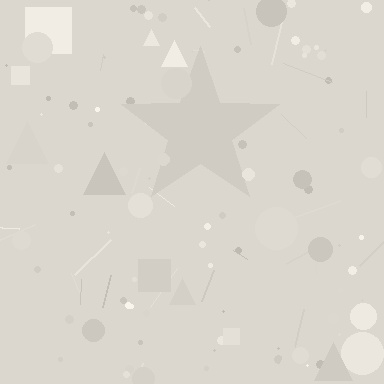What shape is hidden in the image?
A star is hidden in the image.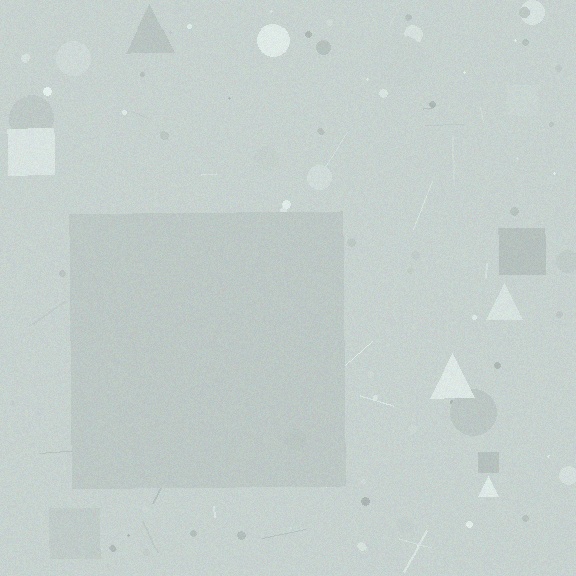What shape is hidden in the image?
A square is hidden in the image.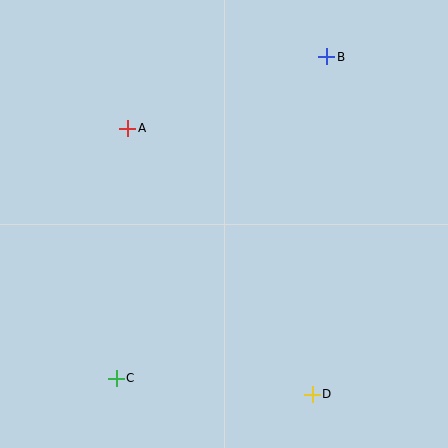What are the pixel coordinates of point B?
Point B is at (327, 57).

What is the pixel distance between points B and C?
The distance between B and C is 385 pixels.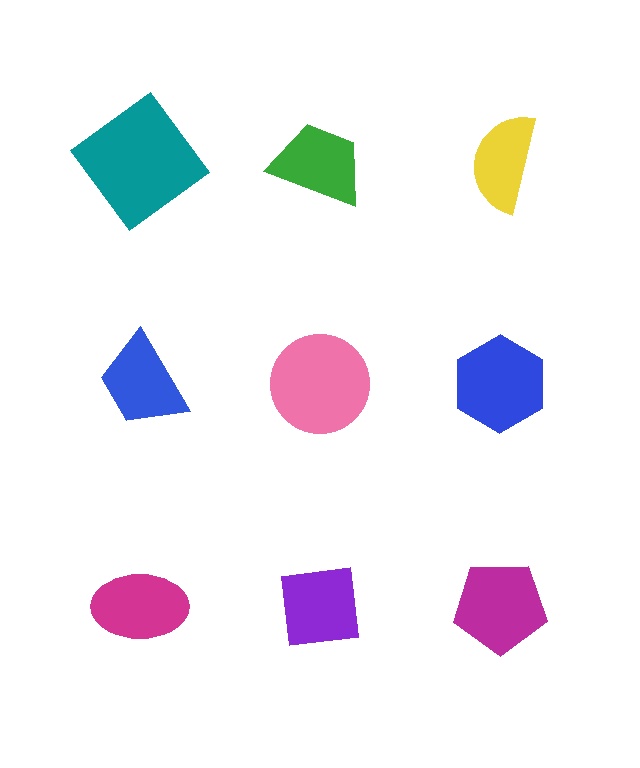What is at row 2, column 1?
A blue trapezoid.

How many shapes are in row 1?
3 shapes.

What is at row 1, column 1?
A teal diamond.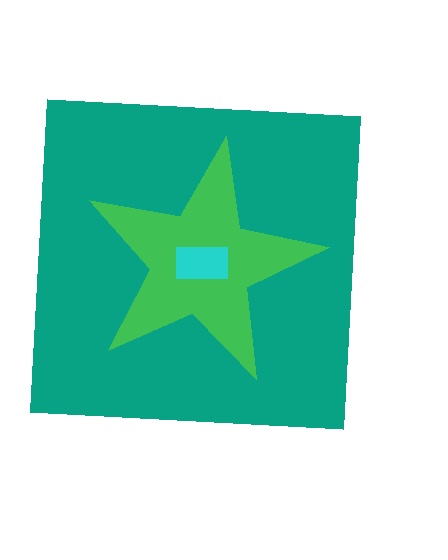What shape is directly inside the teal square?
The green star.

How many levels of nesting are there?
3.